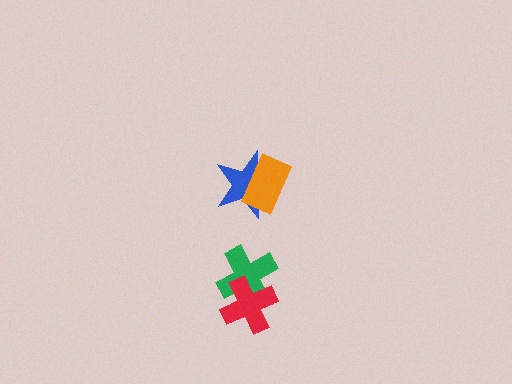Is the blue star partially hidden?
Yes, it is partially covered by another shape.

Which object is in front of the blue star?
The orange rectangle is in front of the blue star.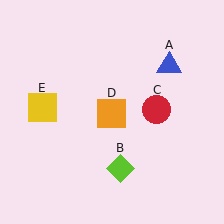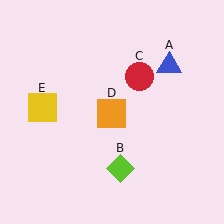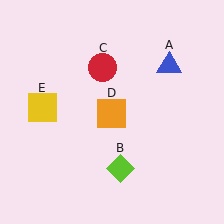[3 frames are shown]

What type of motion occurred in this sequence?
The red circle (object C) rotated counterclockwise around the center of the scene.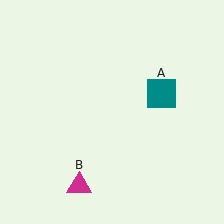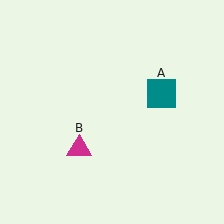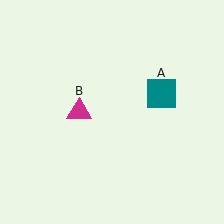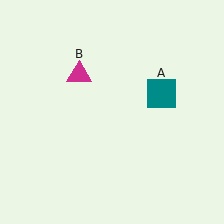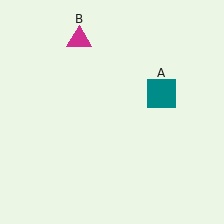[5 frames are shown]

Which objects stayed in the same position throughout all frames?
Teal square (object A) remained stationary.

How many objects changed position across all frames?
1 object changed position: magenta triangle (object B).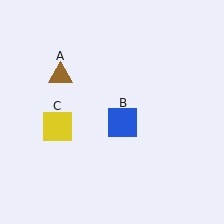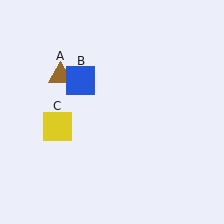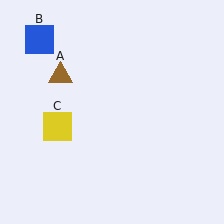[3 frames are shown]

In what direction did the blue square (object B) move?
The blue square (object B) moved up and to the left.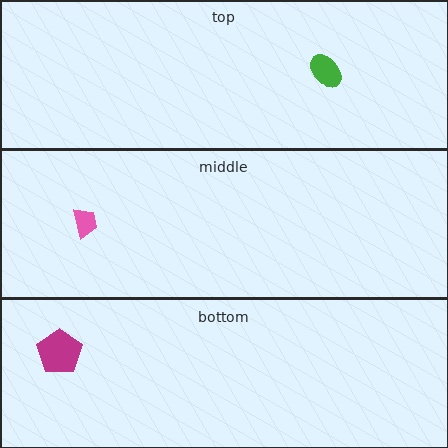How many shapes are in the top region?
1.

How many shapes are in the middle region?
1.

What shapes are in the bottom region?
The magenta pentagon.